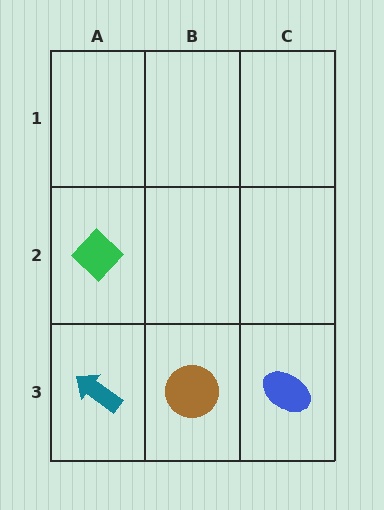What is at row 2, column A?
A green diamond.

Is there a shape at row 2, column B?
No, that cell is empty.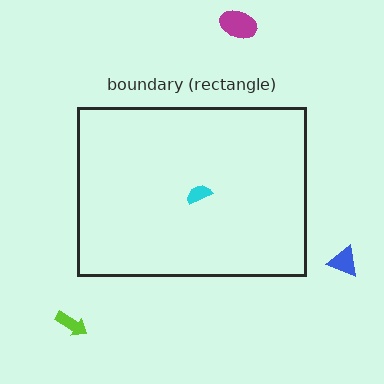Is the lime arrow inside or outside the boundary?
Outside.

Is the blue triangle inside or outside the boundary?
Outside.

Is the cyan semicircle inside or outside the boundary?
Inside.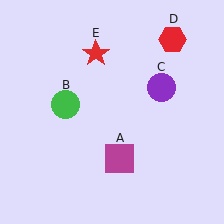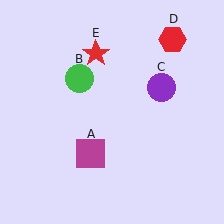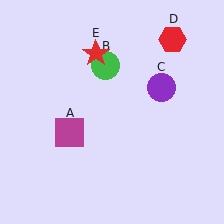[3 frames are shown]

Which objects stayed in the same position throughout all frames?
Purple circle (object C) and red hexagon (object D) and red star (object E) remained stationary.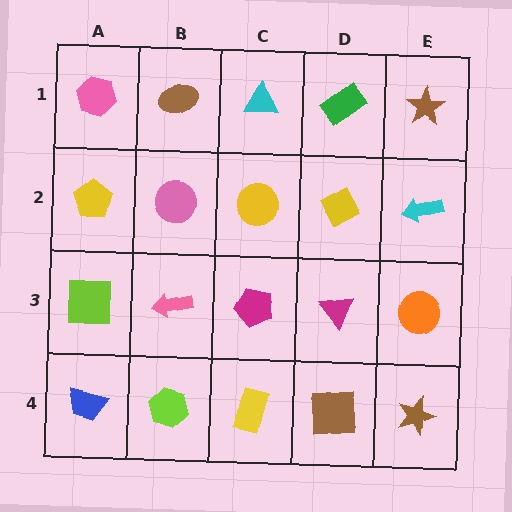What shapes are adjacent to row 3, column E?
A cyan arrow (row 2, column E), a brown star (row 4, column E), a magenta triangle (row 3, column D).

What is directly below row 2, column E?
An orange circle.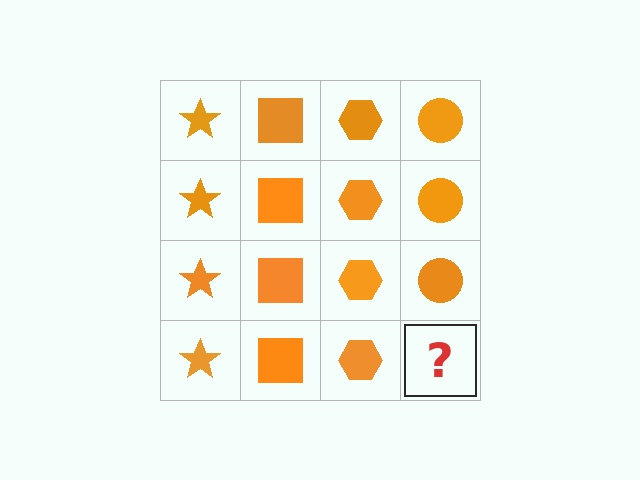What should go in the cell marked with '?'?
The missing cell should contain an orange circle.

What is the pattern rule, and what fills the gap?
The rule is that each column has a consistent shape. The gap should be filled with an orange circle.